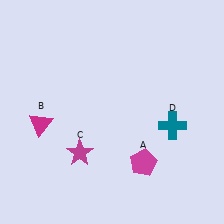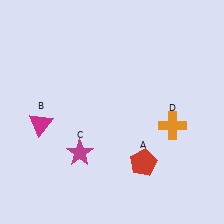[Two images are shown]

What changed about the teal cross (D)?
In Image 1, D is teal. In Image 2, it changed to orange.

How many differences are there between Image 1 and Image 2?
There are 2 differences between the two images.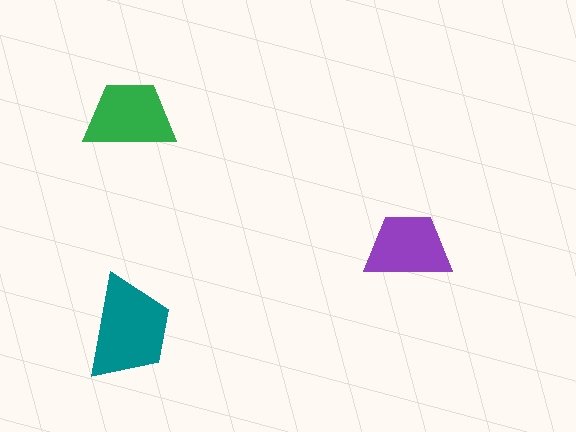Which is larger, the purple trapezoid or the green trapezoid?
The green one.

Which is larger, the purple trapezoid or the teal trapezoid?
The teal one.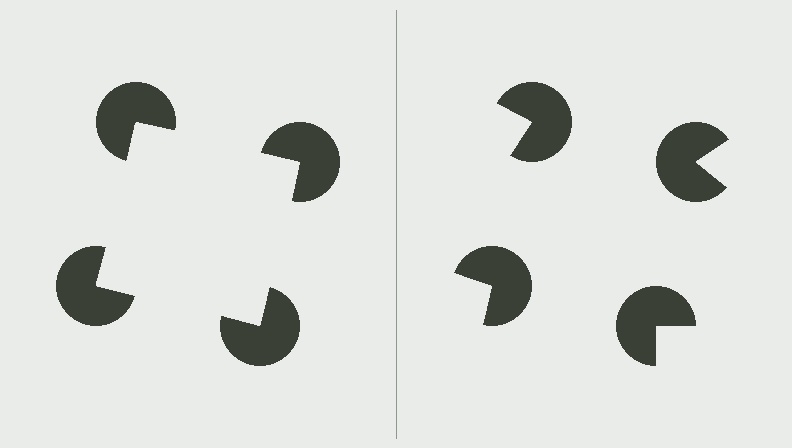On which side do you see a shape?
An illusory square appears on the left side. On the right side the wedge cuts are rotated, so no coherent shape forms.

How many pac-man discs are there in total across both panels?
8 — 4 on each side.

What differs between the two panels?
The pac-man discs are positioned identically on both sides; only the wedge orientations differ. On the left they align to a square; on the right they are misaligned.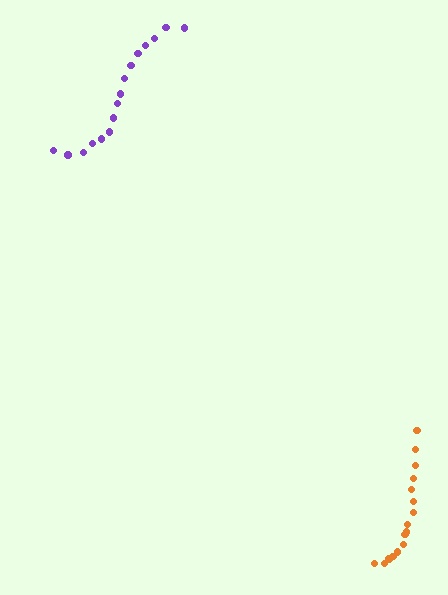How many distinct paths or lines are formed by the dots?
There are 2 distinct paths.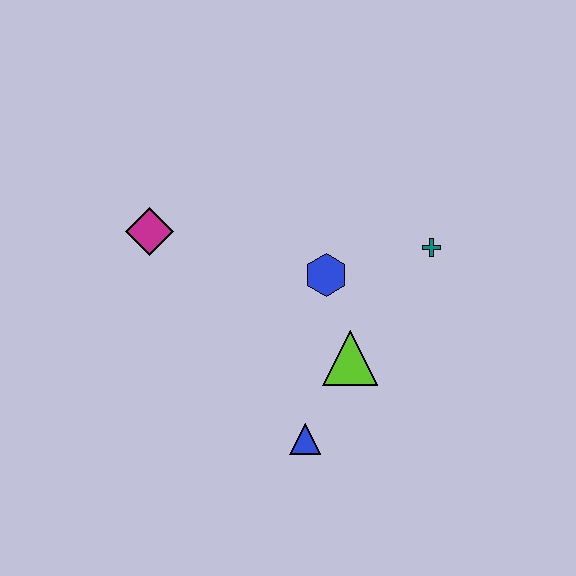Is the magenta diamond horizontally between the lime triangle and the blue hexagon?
No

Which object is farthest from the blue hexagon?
The magenta diamond is farthest from the blue hexagon.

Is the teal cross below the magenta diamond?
Yes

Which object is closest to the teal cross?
The blue hexagon is closest to the teal cross.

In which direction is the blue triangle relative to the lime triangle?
The blue triangle is below the lime triangle.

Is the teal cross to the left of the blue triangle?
No